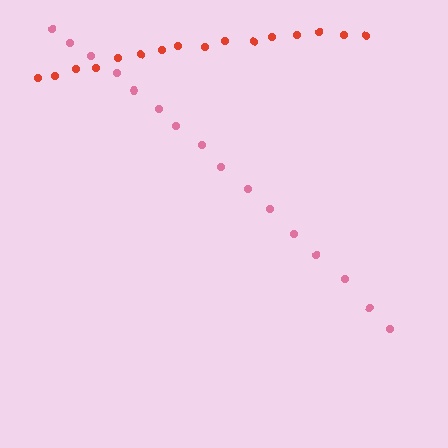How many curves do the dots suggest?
There are 2 distinct paths.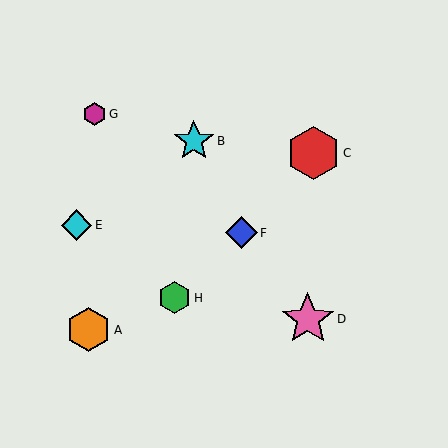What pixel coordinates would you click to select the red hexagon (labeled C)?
Click at (313, 153) to select the red hexagon C.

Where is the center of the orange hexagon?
The center of the orange hexagon is at (89, 330).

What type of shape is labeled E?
Shape E is a cyan diamond.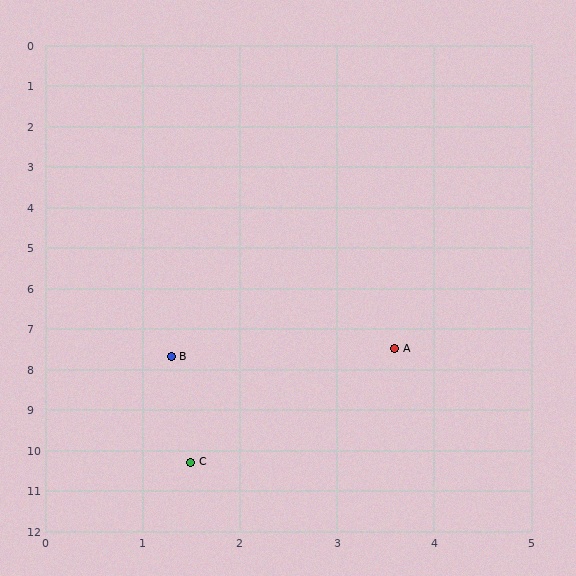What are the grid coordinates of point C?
Point C is at approximately (1.5, 10.3).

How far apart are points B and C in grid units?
Points B and C are about 2.6 grid units apart.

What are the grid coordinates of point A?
Point A is at approximately (3.6, 7.5).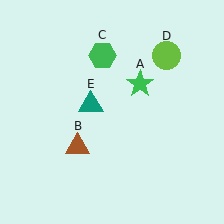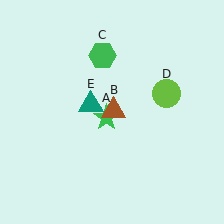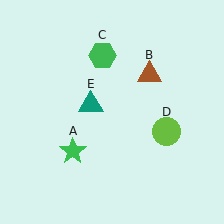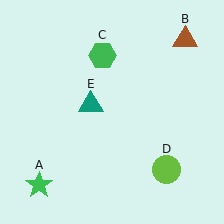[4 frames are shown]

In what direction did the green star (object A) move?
The green star (object A) moved down and to the left.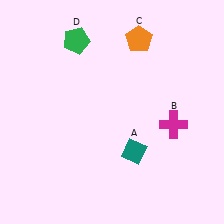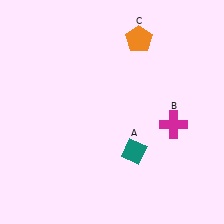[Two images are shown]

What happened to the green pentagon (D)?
The green pentagon (D) was removed in Image 2. It was in the top-left area of Image 1.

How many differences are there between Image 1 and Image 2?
There is 1 difference between the two images.